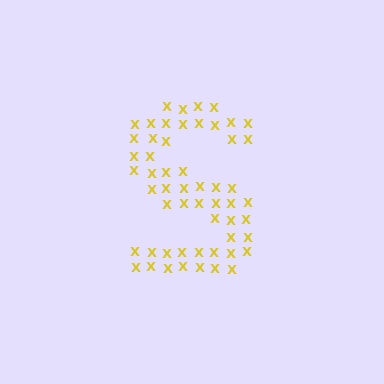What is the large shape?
The large shape is the letter S.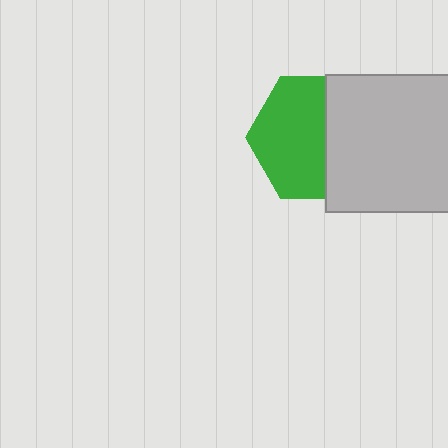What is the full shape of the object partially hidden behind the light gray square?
The partially hidden object is a green hexagon.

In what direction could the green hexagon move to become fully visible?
The green hexagon could move left. That would shift it out from behind the light gray square entirely.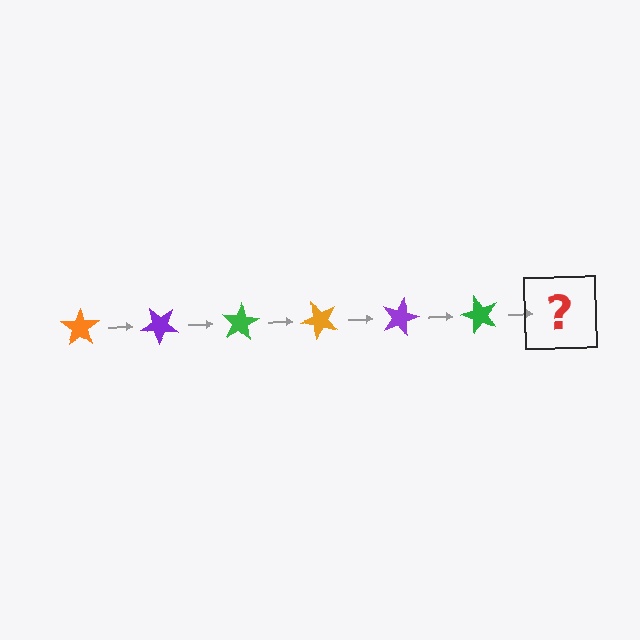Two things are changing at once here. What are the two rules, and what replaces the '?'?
The two rules are that it rotates 40 degrees each step and the color cycles through orange, purple, and green. The '?' should be an orange star, rotated 240 degrees from the start.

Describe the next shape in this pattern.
It should be an orange star, rotated 240 degrees from the start.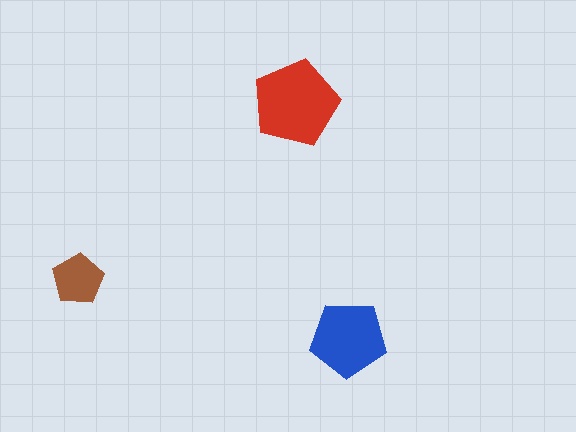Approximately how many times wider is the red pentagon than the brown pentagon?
About 1.5 times wider.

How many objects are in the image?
There are 3 objects in the image.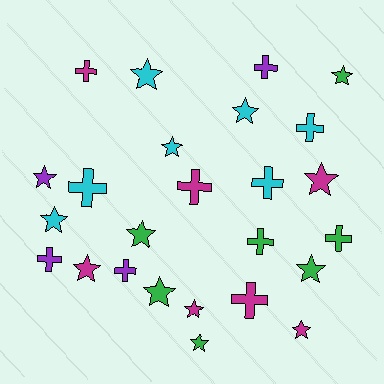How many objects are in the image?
There are 25 objects.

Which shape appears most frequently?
Star, with 14 objects.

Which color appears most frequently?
Cyan, with 7 objects.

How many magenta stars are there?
There are 4 magenta stars.